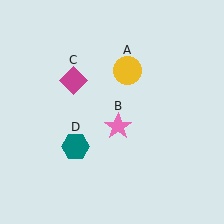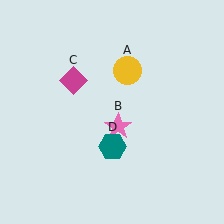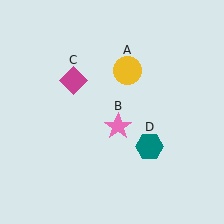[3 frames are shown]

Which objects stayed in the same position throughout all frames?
Yellow circle (object A) and pink star (object B) and magenta diamond (object C) remained stationary.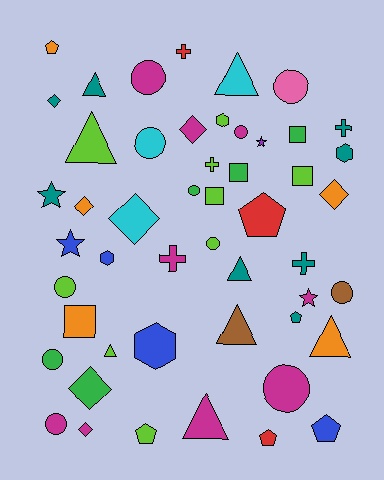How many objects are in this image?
There are 50 objects.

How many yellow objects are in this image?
There are no yellow objects.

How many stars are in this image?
There are 4 stars.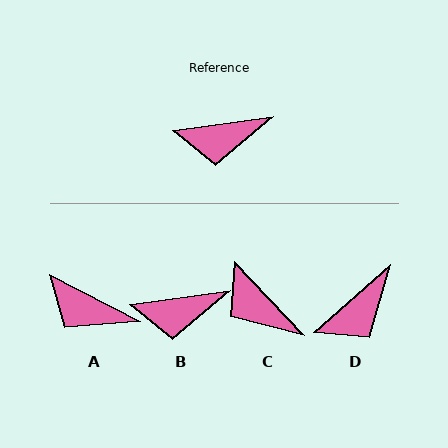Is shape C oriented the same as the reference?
No, it is off by about 54 degrees.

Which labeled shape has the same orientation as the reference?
B.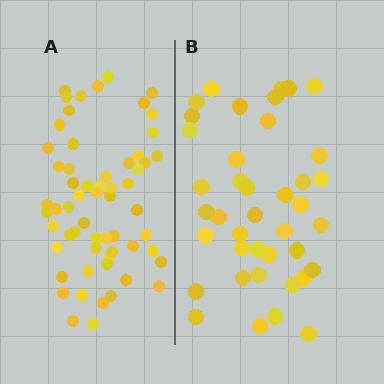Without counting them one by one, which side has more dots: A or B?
Region A (the left region) has more dots.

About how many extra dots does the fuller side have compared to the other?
Region A has approximately 20 more dots than region B.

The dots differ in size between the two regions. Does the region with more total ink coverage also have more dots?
No. Region B has more total ink coverage because its dots are larger, but region A actually contains more individual dots. Total area can be misleading — the number of items is what matters here.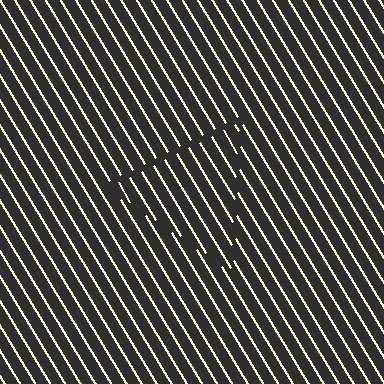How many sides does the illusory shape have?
3 sides — the line-ends trace a triangle.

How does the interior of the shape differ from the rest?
The interior of the shape contains the same grating, shifted by half a period — the contour is defined by the phase discontinuity where line-ends from the inner and outer gratings abut.